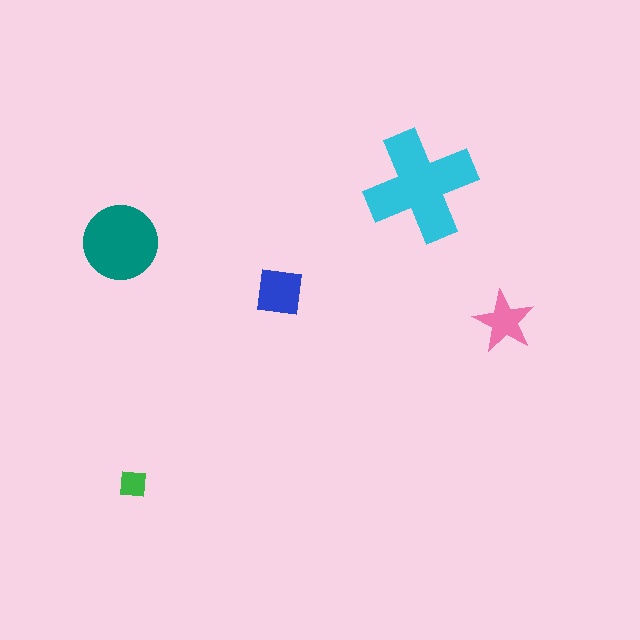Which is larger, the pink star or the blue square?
The blue square.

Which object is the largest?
The cyan cross.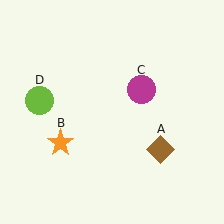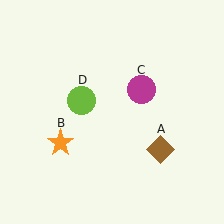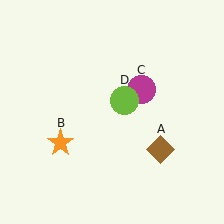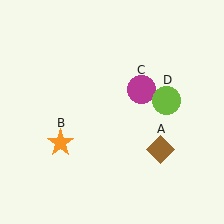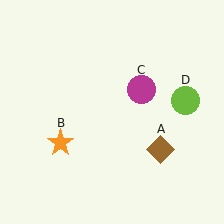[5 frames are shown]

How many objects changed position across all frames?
1 object changed position: lime circle (object D).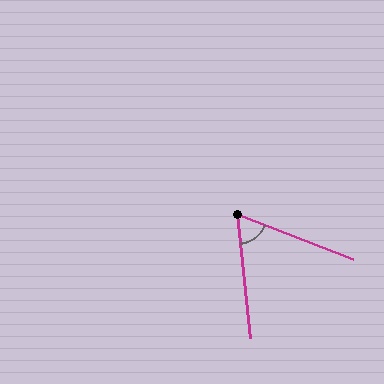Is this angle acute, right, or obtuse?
It is acute.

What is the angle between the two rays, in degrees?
Approximately 63 degrees.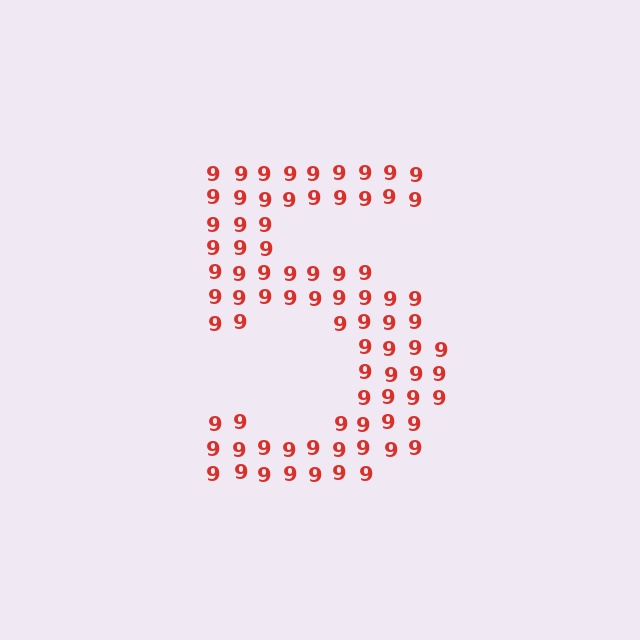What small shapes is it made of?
It is made of small digit 9's.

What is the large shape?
The large shape is the digit 5.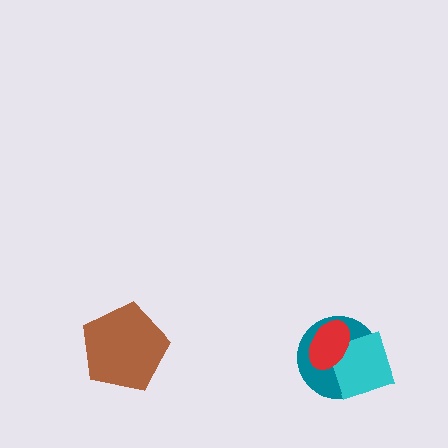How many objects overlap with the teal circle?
2 objects overlap with the teal circle.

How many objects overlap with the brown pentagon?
0 objects overlap with the brown pentagon.